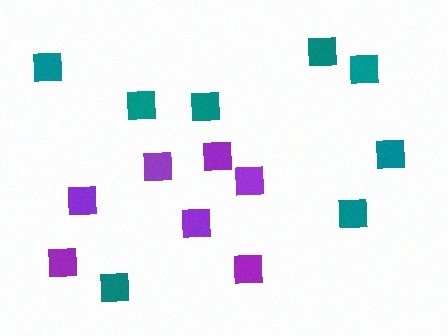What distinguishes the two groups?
There are 2 groups: one group of teal squares (8) and one group of purple squares (7).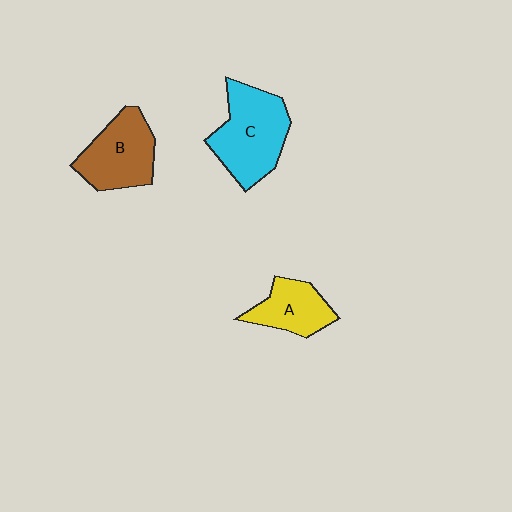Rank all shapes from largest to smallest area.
From largest to smallest: C (cyan), B (brown), A (yellow).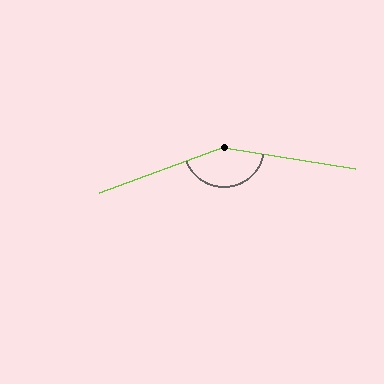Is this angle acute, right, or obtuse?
It is obtuse.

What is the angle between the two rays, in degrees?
Approximately 151 degrees.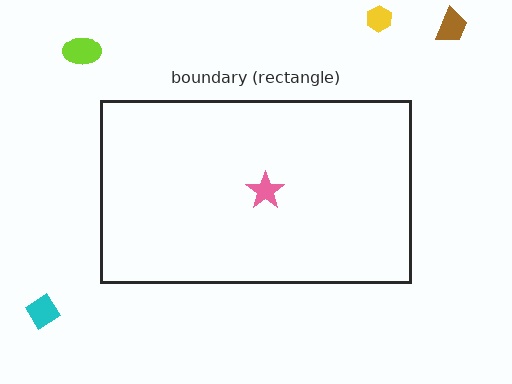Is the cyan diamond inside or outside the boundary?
Outside.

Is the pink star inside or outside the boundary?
Inside.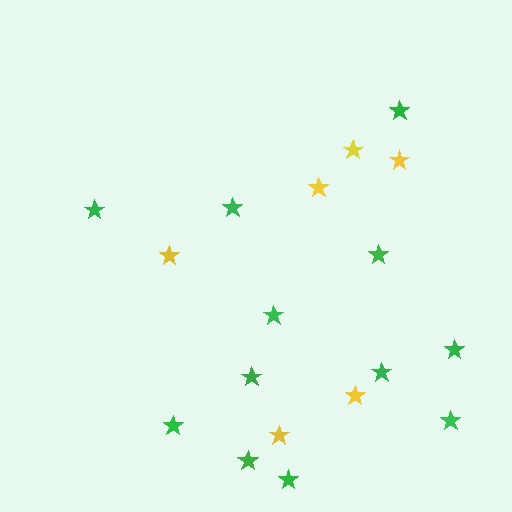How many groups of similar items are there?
There are 2 groups: one group of yellow stars (6) and one group of green stars (12).